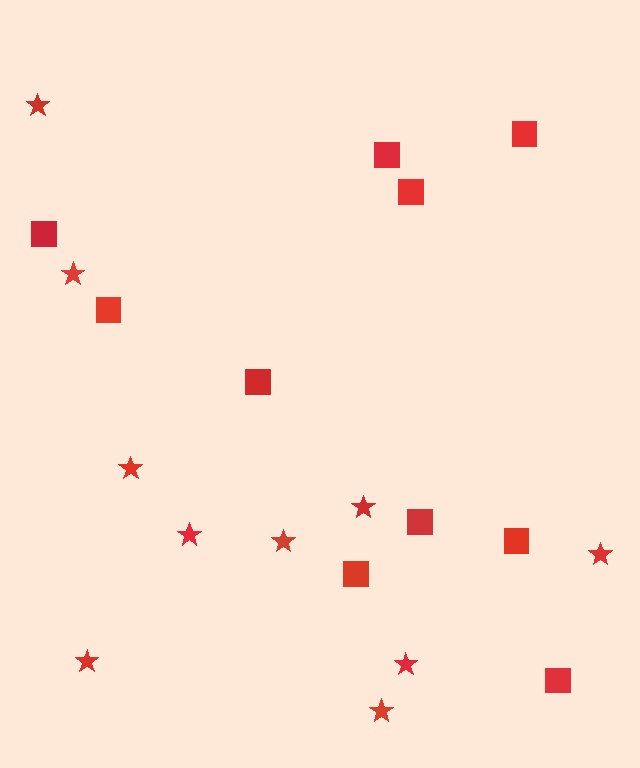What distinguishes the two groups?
There are 2 groups: one group of squares (10) and one group of stars (10).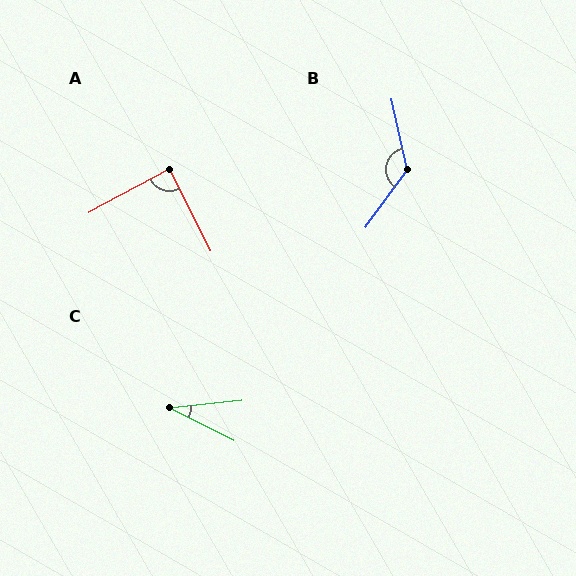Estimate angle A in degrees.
Approximately 88 degrees.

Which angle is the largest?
B, at approximately 132 degrees.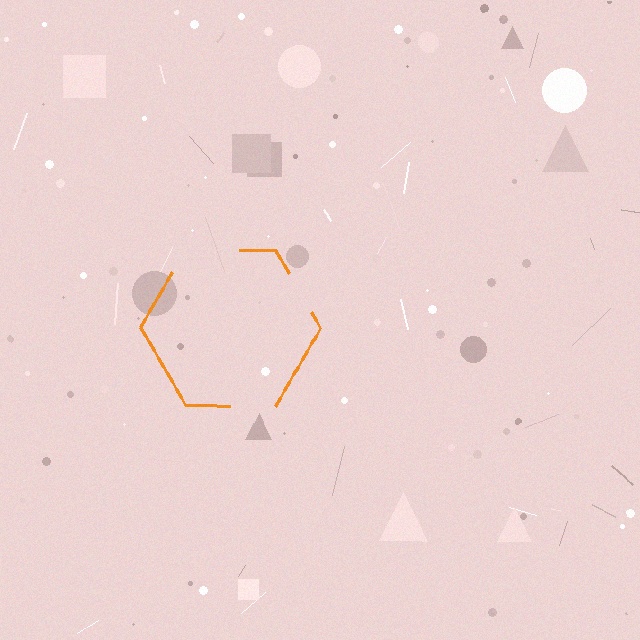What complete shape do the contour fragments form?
The contour fragments form a hexagon.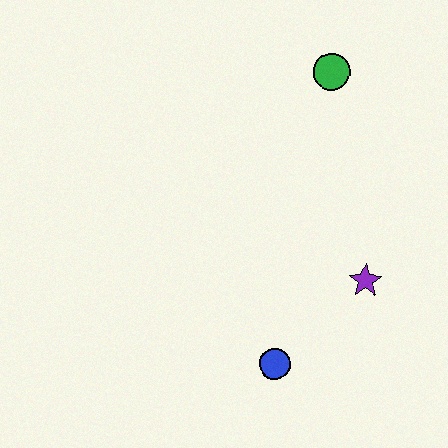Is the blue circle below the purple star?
Yes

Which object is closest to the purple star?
The blue circle is closest to the purple star.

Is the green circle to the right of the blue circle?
Yes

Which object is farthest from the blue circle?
The green circle is farthest from the blue circle.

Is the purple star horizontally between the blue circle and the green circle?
No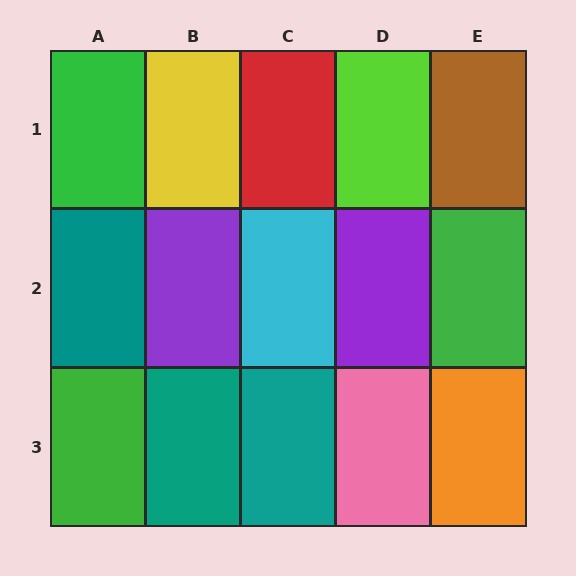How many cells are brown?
1 cell is brown.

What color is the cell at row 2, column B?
Purple.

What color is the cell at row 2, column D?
Purple.